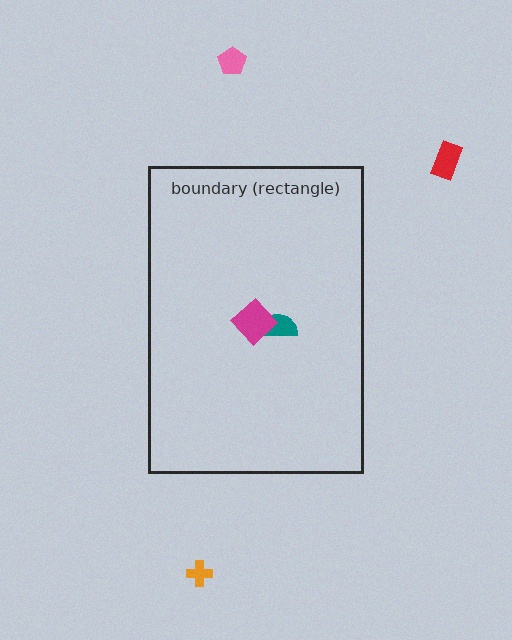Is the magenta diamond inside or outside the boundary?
Inside.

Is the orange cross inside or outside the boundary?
Outside.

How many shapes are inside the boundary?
2 inside, 3 outside.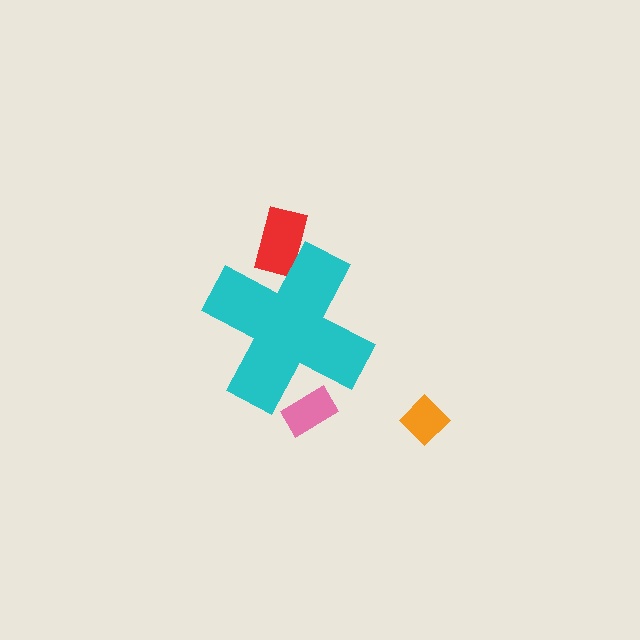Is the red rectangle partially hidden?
Yes, the red rectangle is partially hidden behind the cyan cross.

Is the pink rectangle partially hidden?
Yes, the pink rectangle is partially hidden behind the cyan cross.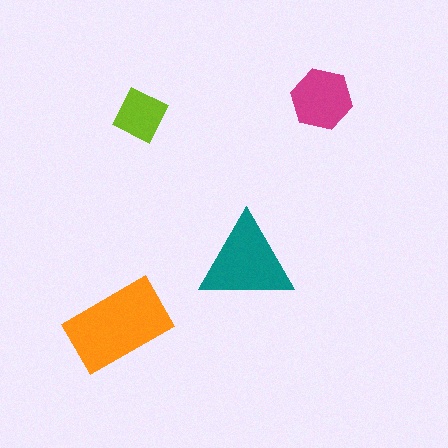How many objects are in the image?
There are 4 objects in the image.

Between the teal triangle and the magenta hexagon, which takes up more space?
The teal triangle.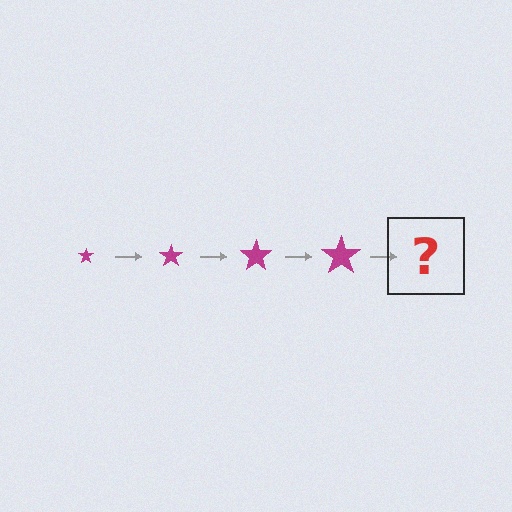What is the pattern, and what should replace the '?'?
The pattern is that the star gets progressively larger each step. The '?' should be a magenta star, larger than the previous one.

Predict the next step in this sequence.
The next step is a magenta star, larger than the previous one.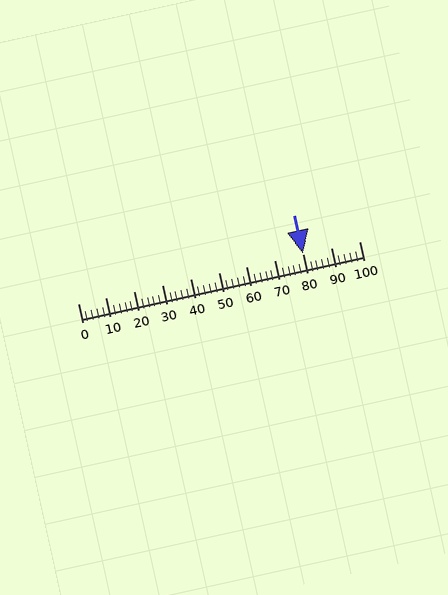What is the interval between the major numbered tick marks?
The major tick marks are spaced 10 units apart.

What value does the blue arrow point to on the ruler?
The blue arrow points to approximately 80.